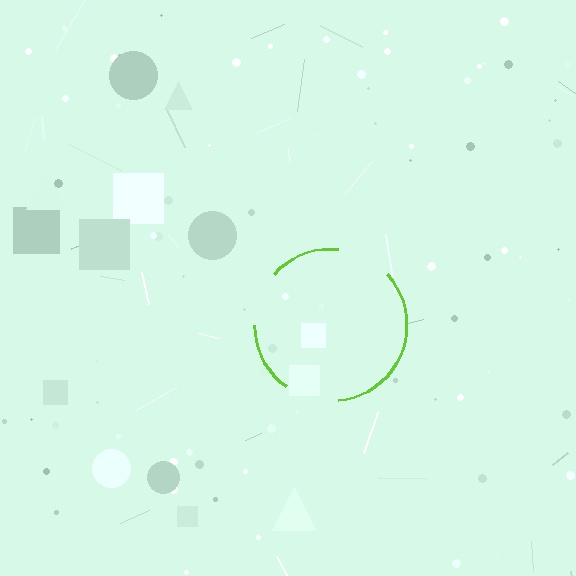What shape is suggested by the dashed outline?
The dashed outline suggests a circle.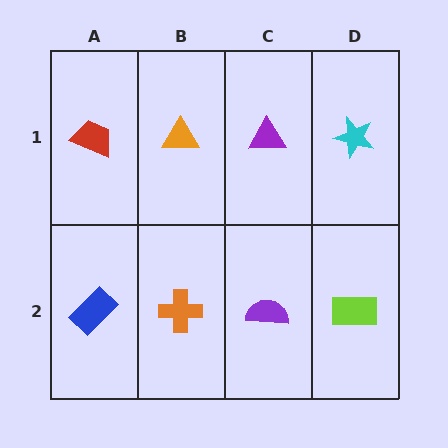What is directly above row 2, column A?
A red trapezoid.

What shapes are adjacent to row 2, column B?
An orange triangle (row 1, column B), a blue rectangle (row 2, column A), a purple semicircle (row 2, column C).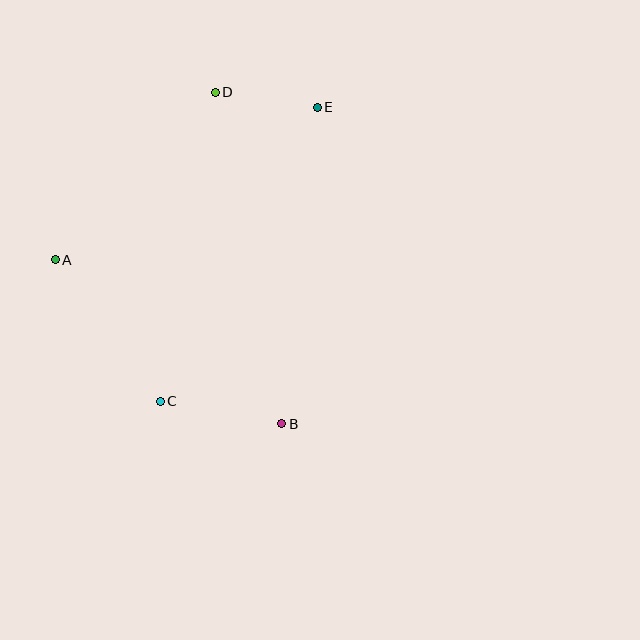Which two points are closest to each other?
Points D and E are closest to each other.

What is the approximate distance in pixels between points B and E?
The distance between B and E is approximately 319 pixels.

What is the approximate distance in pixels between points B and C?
The distance between B and C is approximately 124 pixels.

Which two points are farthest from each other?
Points B and D are farthest from each other.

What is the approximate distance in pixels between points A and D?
The distance between A and D is approximately 232 pixels.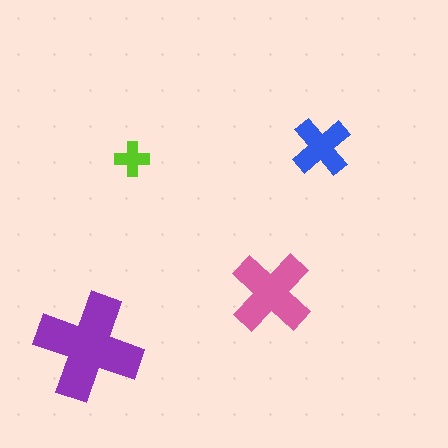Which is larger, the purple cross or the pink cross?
The purple one.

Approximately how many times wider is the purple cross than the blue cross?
About 2 times wider.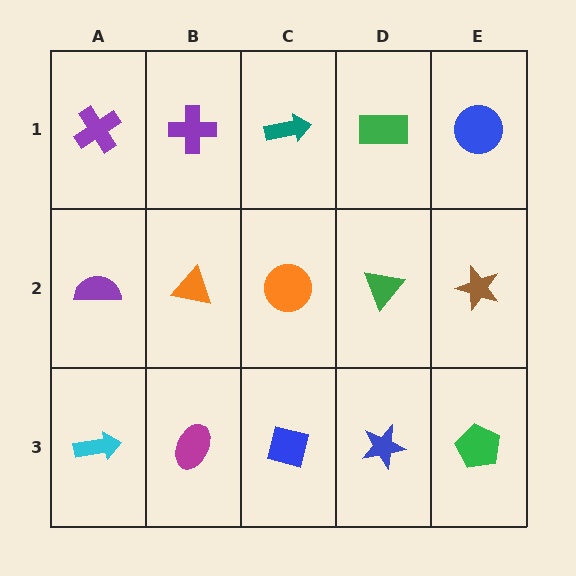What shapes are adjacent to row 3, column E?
A brown star (row 2, column E), a blue star (row 3, column D).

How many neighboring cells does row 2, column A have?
3.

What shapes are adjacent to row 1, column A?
A purple semicircle (row 2, column A), a purple cross (row 1, column B).